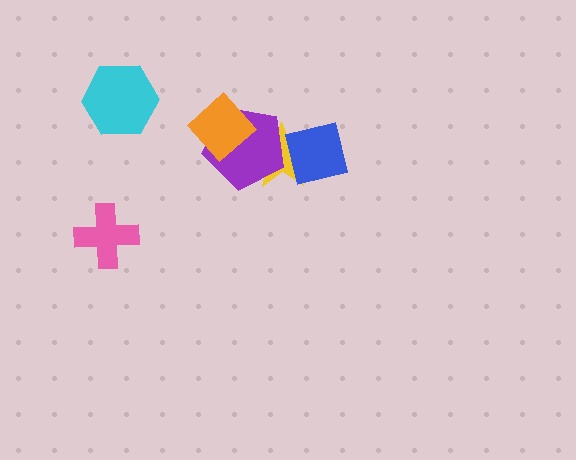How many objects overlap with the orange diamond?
1 object overlaps with the orange diamond.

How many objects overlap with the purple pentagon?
3 objects overlap with the purple pentagon.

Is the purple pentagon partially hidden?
Yes, it is partially covered by another shape.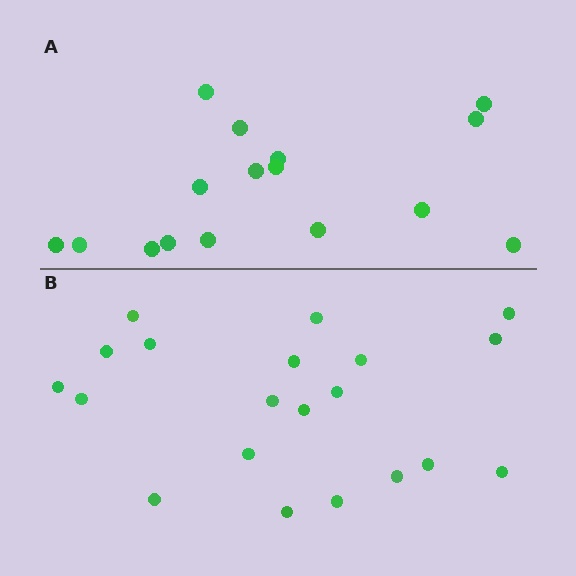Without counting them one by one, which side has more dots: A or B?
Region B (the bottom region) has more dots.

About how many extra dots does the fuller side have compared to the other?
Region B has about 4 more dots than region A.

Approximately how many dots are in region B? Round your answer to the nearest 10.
About 20 dots.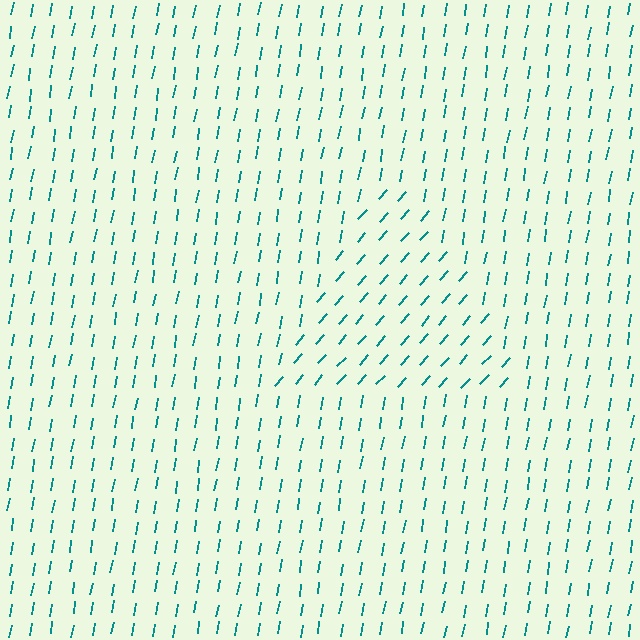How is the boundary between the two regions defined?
The boundary is defined purely by a change in line orientation (approximately 32 degrees difference). All lines are the same color and thickness.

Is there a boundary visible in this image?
Yes, there is a texture boundary formed by a change in line orientation.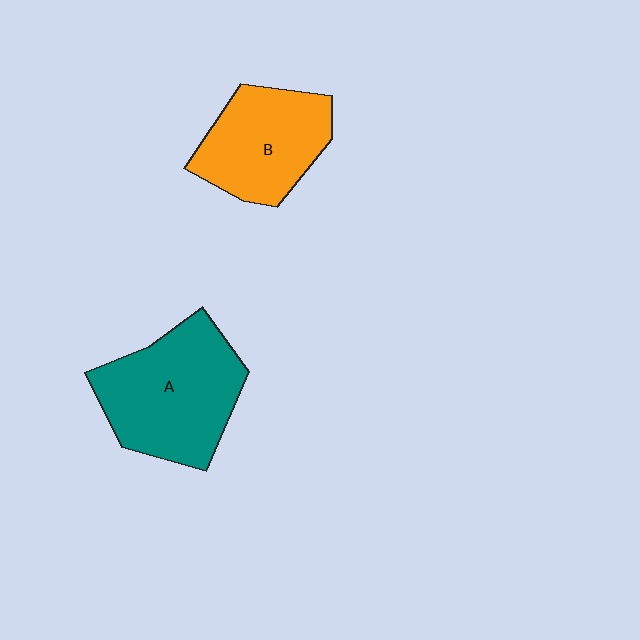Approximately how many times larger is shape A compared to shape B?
Approximately 1.3 times.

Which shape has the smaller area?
Shape B (orange).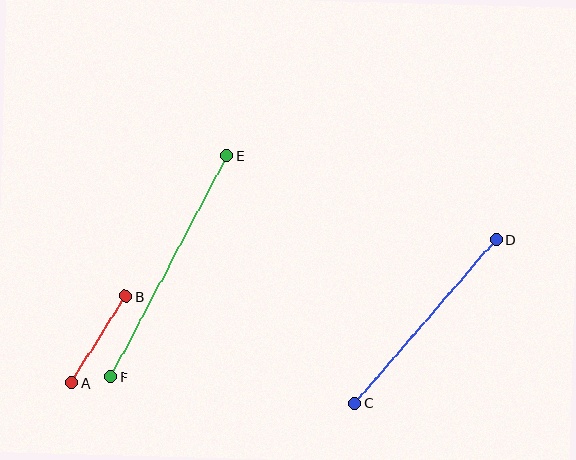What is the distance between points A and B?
The distance is approximately 102 pixels.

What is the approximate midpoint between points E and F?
The midpoint is at approximately (169, 266) pixels.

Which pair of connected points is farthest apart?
Points E and F are farthest apart.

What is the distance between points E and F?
The distance is approximately 250 pixels.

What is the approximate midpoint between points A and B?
The midpoint is at approximately (98, 340) pixels.